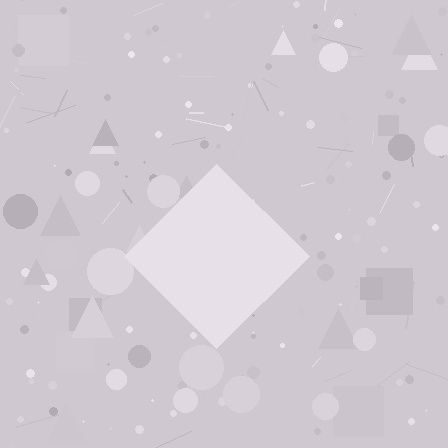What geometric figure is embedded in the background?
A diamond is embedded in the background.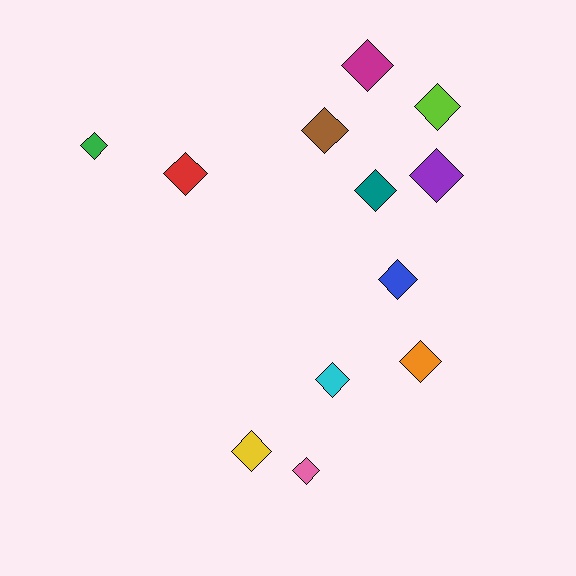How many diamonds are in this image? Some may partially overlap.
There are 12 diamonds.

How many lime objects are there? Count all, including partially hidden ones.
There is 1 lime object.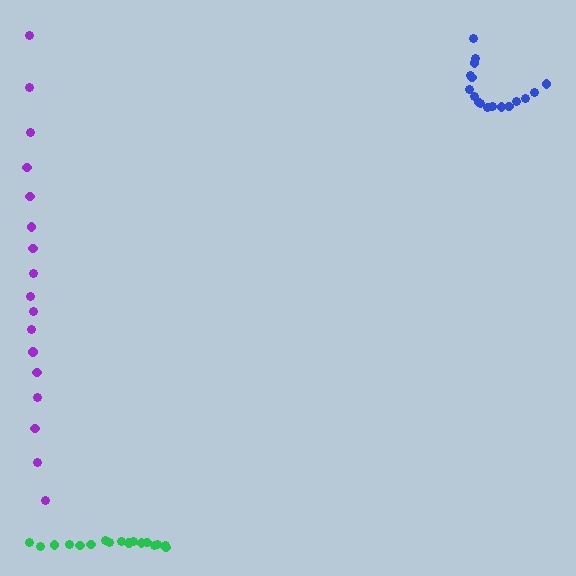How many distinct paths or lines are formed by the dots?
There are 3 distinct paths.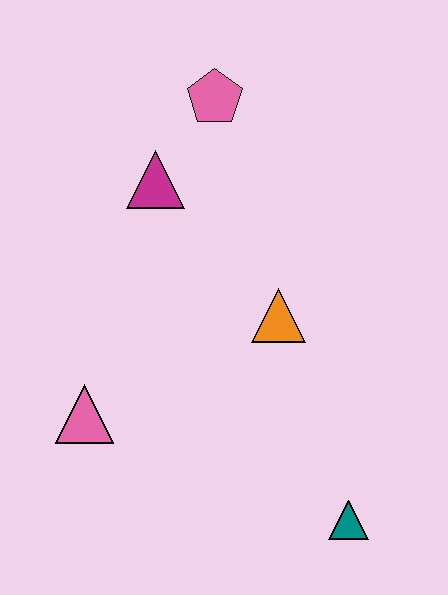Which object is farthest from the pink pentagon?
The teal triangle is farthest from the pink pentagon.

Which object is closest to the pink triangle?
The orange triangle is closest to the pink triangle.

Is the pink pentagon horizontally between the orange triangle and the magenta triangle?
Yes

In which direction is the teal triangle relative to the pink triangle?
The teal triangle is to the right of the pink triangle.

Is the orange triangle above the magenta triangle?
No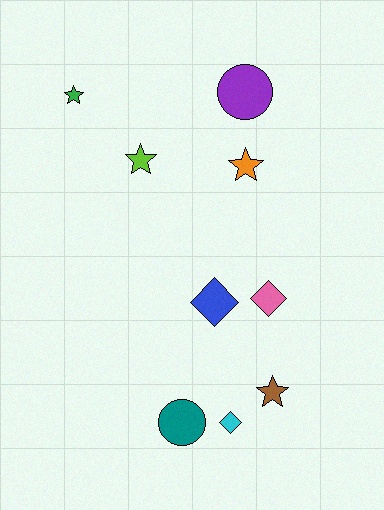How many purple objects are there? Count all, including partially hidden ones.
There is 1 purple object.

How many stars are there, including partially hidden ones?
There are 4 stars.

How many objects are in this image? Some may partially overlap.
There are 9 objects.